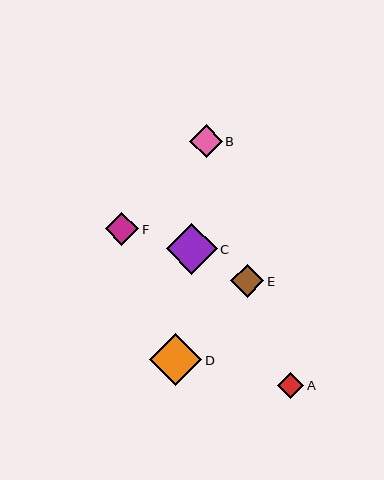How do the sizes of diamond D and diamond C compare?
Diamond D and diamond C are approximately the same size.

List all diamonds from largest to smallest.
From largest to smallest: D, C, F, E, B, A.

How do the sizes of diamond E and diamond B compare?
Diamond E and diamond B are approximately the same size.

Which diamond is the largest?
Diamond D is the largest with a size of approximately 52 pixels.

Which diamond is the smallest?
Diamond A is the smallest with a size of approximately 27 pixels.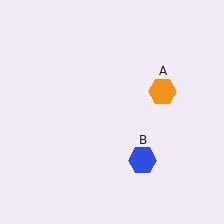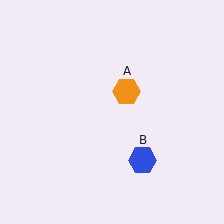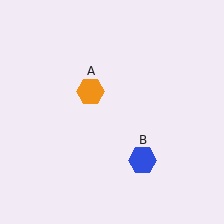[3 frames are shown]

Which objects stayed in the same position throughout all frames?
Blue hexagon (object B) remained stationary.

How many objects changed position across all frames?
1 object changed position: orange hexagon (object A).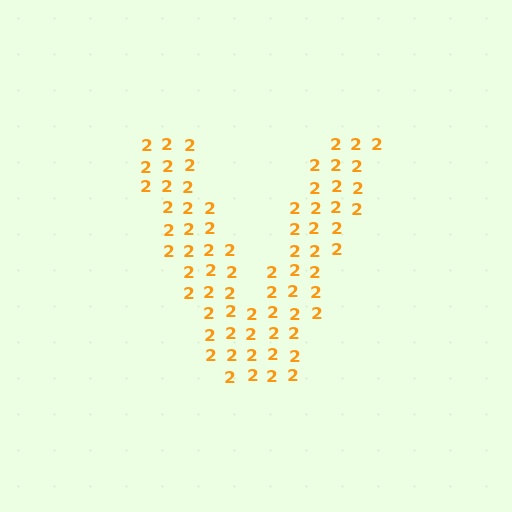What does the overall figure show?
The overall figure shows the letter V.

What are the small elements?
The small elements are digit 2's.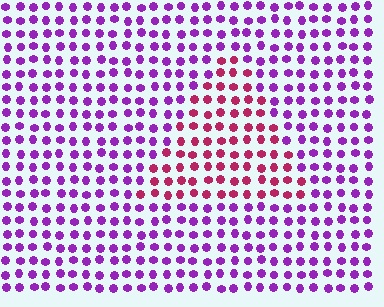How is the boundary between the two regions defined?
The boundary is defined purely by a slight shift in hue (about 48 degrees). Spacing, size, and orientation are identical on both sides.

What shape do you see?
I see a triangle.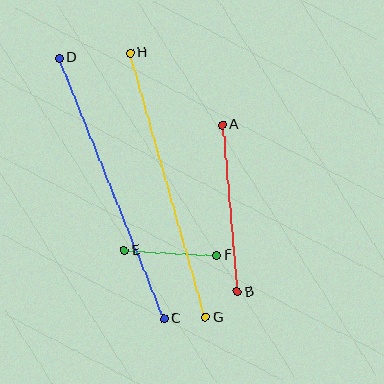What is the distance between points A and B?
The distance is approximately 168 pixels.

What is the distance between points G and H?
The distance is approximately 275 pixels.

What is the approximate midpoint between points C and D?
The midpoint is at approximately (112, 188) pixels.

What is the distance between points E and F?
The distance is approximately 93 pixels.